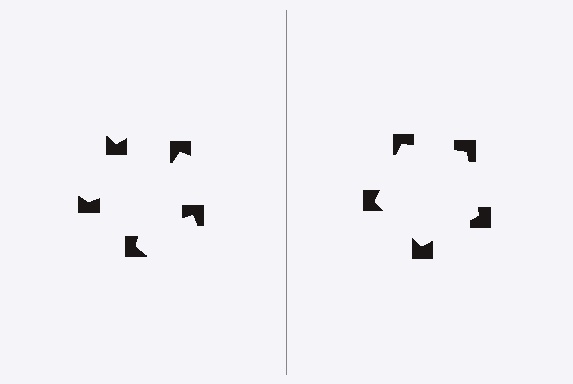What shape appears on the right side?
An illusory pentagon.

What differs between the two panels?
The notched squares are positioned identically on both sides; only the wedge orientations differ. On the right they align to a pentagon; on the left they are misaligned.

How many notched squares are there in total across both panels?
10 — 5 on each side.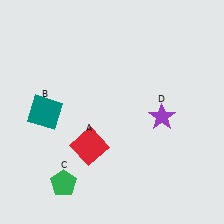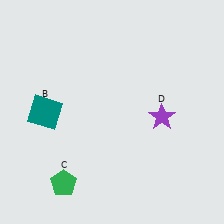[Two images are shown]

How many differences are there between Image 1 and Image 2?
There is 1 difference between the two images.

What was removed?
The red square (A) was removed in Image 2.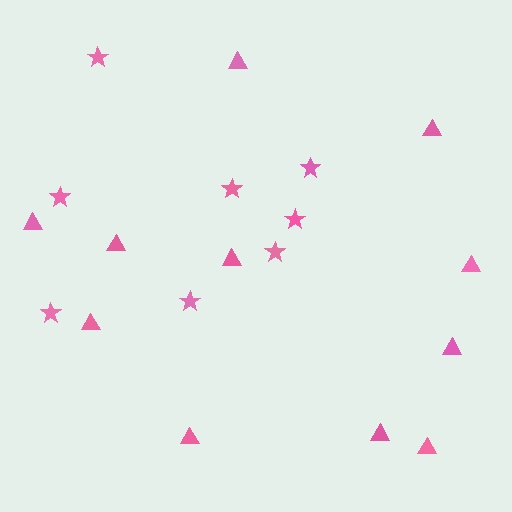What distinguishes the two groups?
There are 2 groups: one group of triangles (11) and one group of stars (8).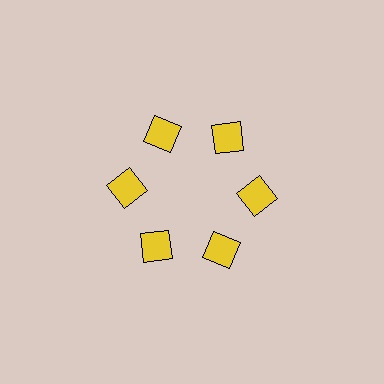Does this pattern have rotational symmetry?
Yes, this pattern has 6-fold rotational symmetry. It looks the same after rotating 60 degrees around the center.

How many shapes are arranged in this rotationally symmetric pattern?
There are 6 shapes, arranged in 6 groups of 1.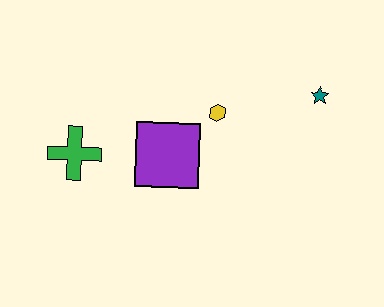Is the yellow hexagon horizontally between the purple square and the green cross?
No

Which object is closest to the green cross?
The purple square is closest to the green cross.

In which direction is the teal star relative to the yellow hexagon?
The teal star is to the right of the yellow hexagon.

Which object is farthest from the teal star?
The green cross is farthest from the teal star.